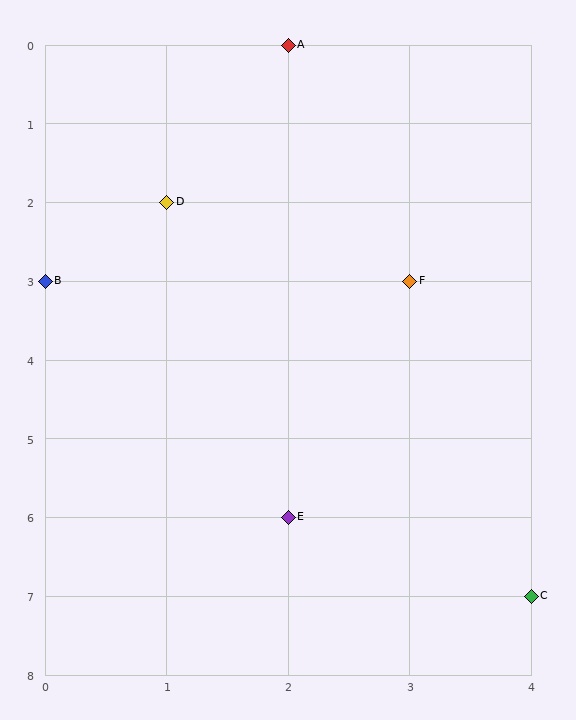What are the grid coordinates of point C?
Point C is at grid coordinates (4, 7).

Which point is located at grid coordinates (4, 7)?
Point C is at (4, 7).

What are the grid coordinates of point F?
Point F is at grid coordinates (3, 3).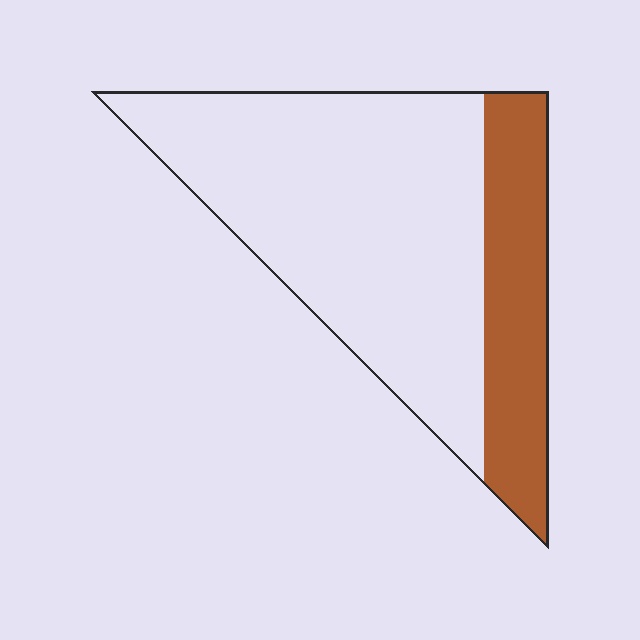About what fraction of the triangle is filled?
About one quarter (1/4).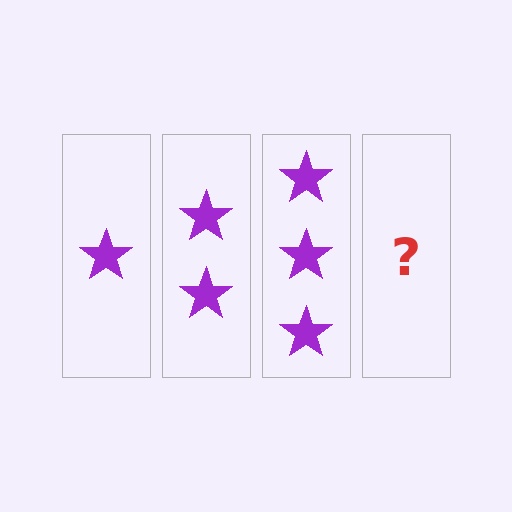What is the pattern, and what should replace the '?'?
The pattern is that each step adds one more star. The '?' should be 4 stars.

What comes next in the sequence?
The next element should be 4 stars.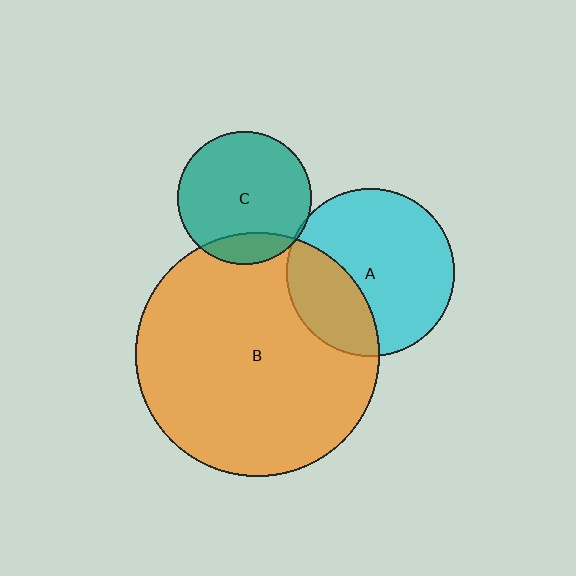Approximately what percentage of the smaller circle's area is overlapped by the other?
Approximately 30%.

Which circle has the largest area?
Circle B (orange).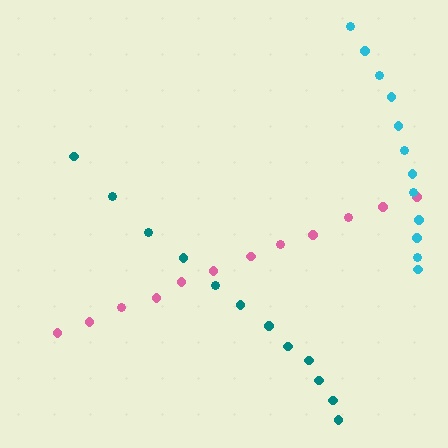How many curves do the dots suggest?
There are 3 distinct paths.